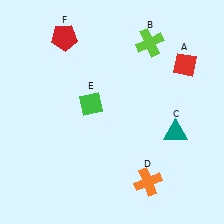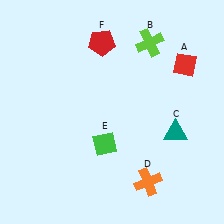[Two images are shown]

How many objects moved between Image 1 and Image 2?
2 objects moved between the two images.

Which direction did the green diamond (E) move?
The green diamond (E) moved down.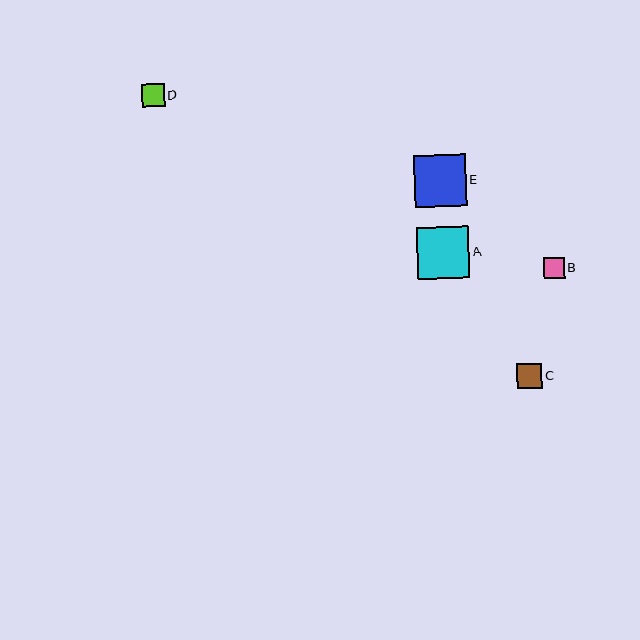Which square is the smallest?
Square B is the smallest with a size of approximately 21 pixels.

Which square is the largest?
Square A is the largest with a size of approximately 52 pixels.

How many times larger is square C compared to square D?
Square C is approximately 1.1 times the size of square D.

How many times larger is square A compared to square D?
Square A is approximately 2.3 times the size of square D.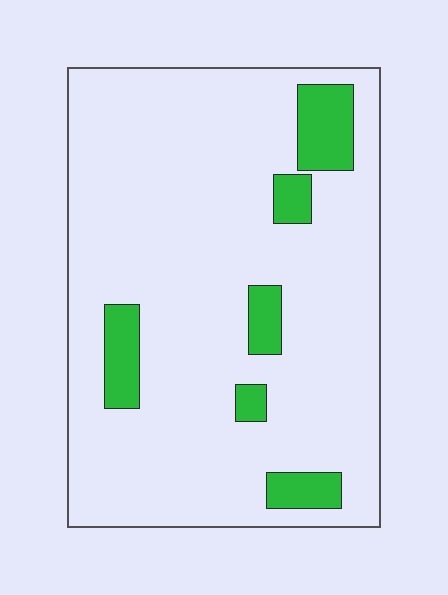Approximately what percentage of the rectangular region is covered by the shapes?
Approximately 10%.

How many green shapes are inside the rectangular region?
6.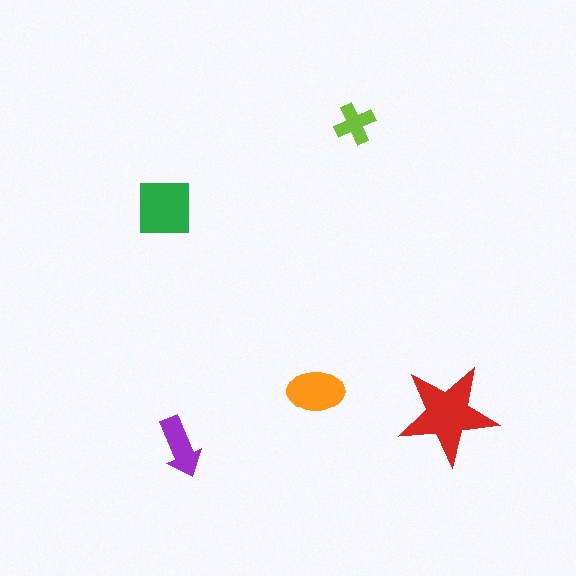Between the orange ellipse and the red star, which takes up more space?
The red star.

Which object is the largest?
The red star.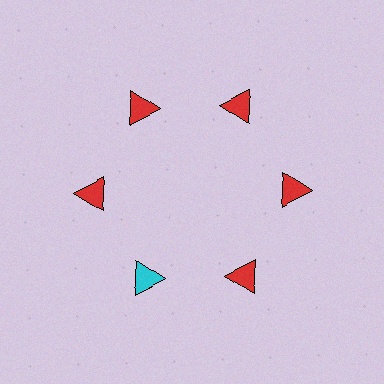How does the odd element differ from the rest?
It has a different color: cyan instead of red.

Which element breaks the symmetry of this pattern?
The cyan triangle at roughly the 7 o'clock position breaks the symmetry. All other shapes are red triangles.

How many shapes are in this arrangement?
There are 6 shapes arranged in a ring pattern.